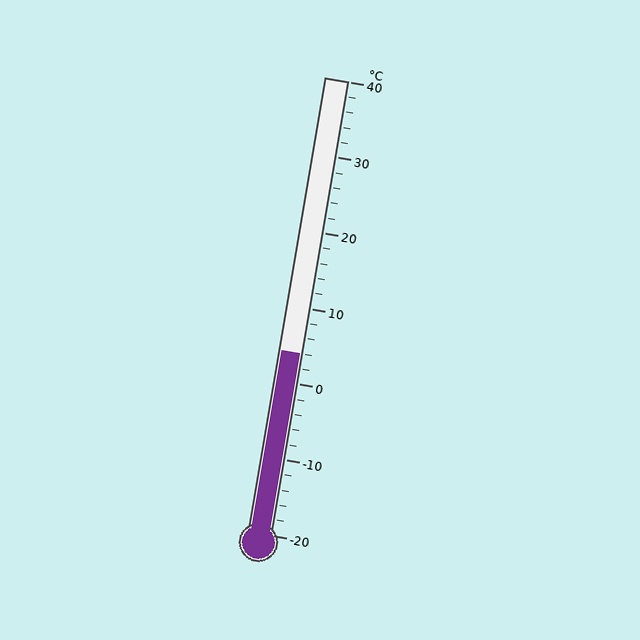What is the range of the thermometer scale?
The thermometer scale ranges from -20°C to 40°C.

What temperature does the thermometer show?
The thermometer shows approximately 4°C.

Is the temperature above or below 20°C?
The temperature is below 20°C.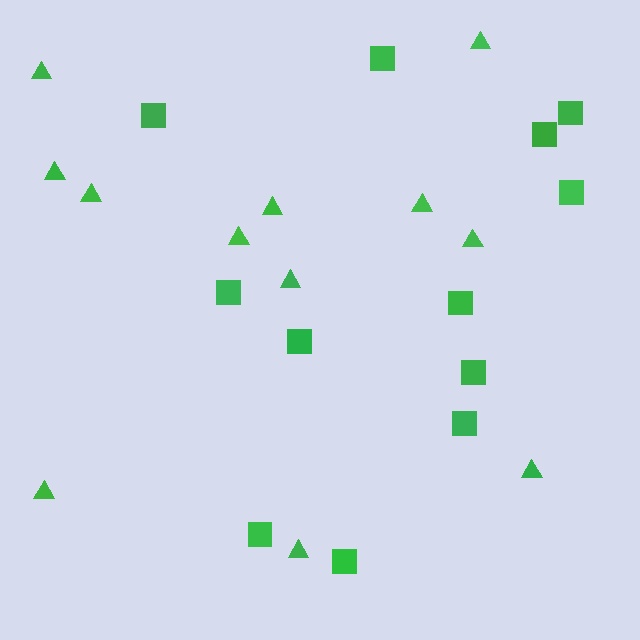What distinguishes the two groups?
There are 2 groups: one group of triangles (12) and one group of squares (12).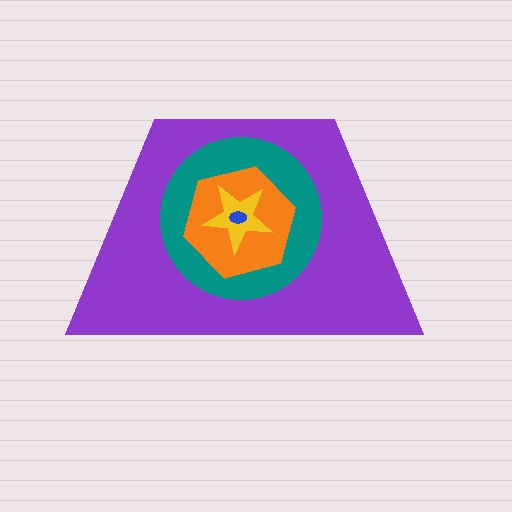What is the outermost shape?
The purple trapezoid.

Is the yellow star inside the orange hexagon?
Yes.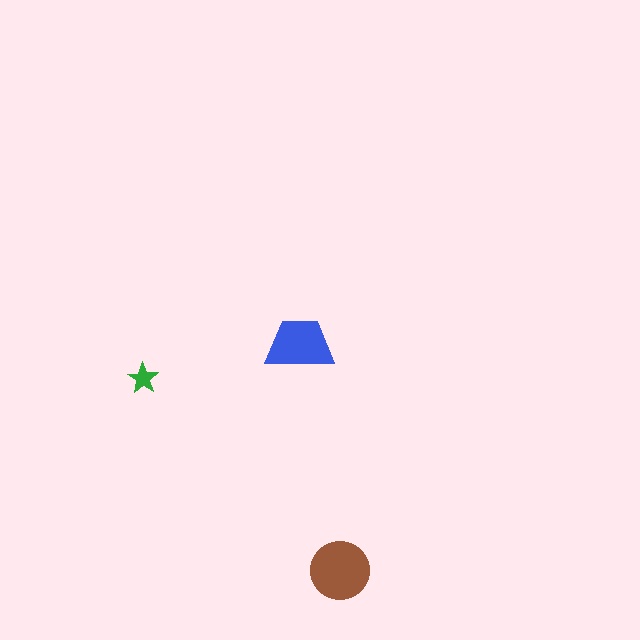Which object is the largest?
The brown circle.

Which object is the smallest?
The green star.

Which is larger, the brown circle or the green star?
The brown circle.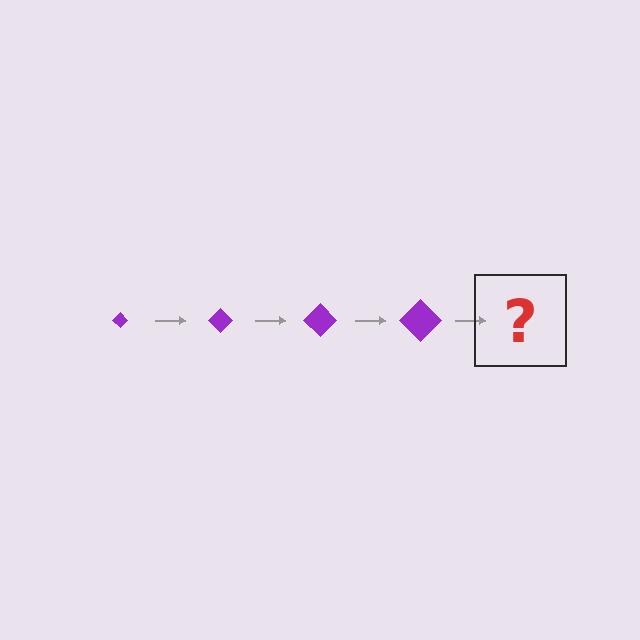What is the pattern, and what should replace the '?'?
The pattern is that the diamond gets progressively larger each step. The '?' should be a purple diamond, larger than the previous one.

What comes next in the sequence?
The next element should be a purple diamond, larger than the previous one.